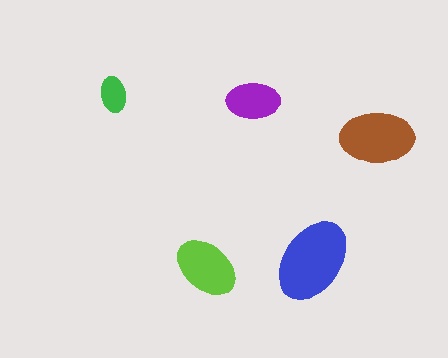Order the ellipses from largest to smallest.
the blue one, the brown one, the lime one, the purple one, the green one.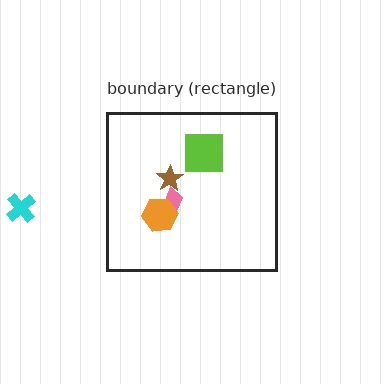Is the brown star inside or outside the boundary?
Inside.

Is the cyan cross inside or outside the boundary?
Outside.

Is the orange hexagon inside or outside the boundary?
Inside.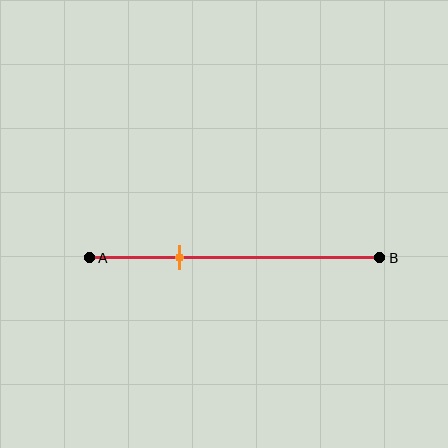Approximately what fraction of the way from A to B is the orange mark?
The orange mark is approximately 30% of the way from A to B.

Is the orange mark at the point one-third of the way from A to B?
Yes, the mark is approximately at the one-third point.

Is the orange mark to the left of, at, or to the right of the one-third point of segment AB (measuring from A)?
The orange mark is approximately at the one-third point of segment AB.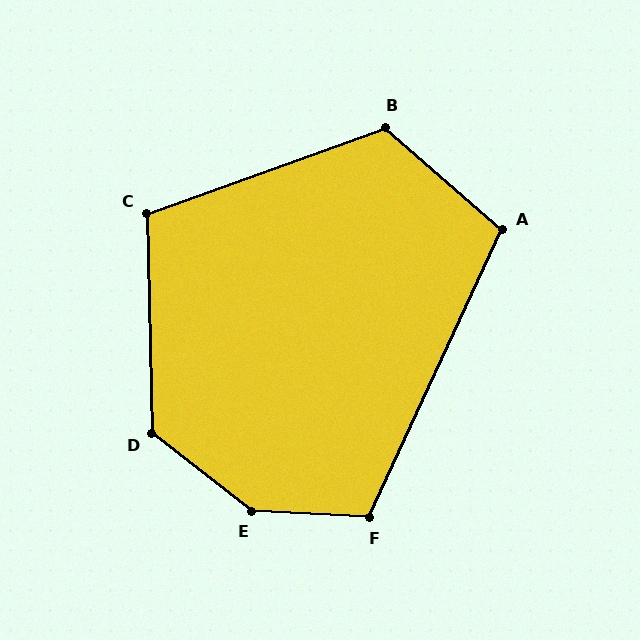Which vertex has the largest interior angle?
E, at approximately 145 degrees.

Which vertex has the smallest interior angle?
A, at approximately 106 degrees.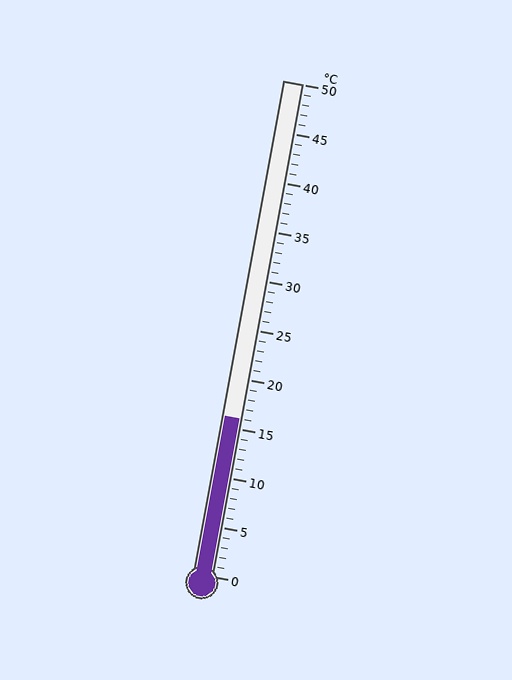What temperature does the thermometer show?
The thermometer shows approximately 16°C.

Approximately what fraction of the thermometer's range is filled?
The thermometer is filled to approximately 30% of its range.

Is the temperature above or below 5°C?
The temperature is above 5°C.